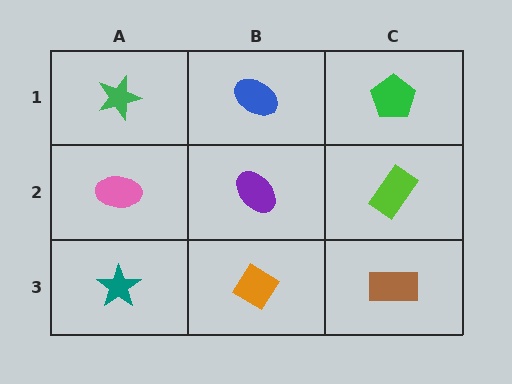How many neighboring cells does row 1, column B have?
3.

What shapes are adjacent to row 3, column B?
A purple ellipse (row 2, column B), a teal star (row 3, column A), a brown rectangle (row 3, column C).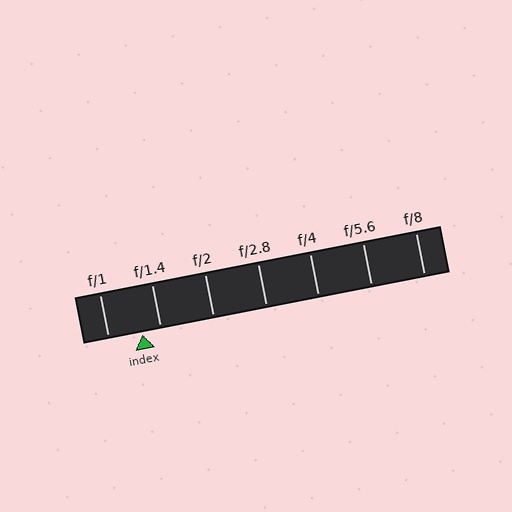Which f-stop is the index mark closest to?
The index mark is closest to f/1.4.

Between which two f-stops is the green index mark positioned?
The index mark is between f/1 and f/1.4.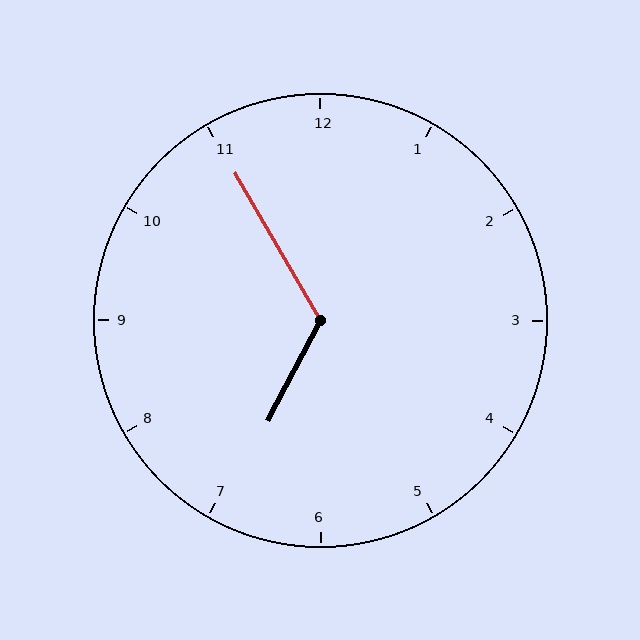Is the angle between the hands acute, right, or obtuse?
It is obtuse.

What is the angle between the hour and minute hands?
Approximately 122 degrees.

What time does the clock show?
6:55.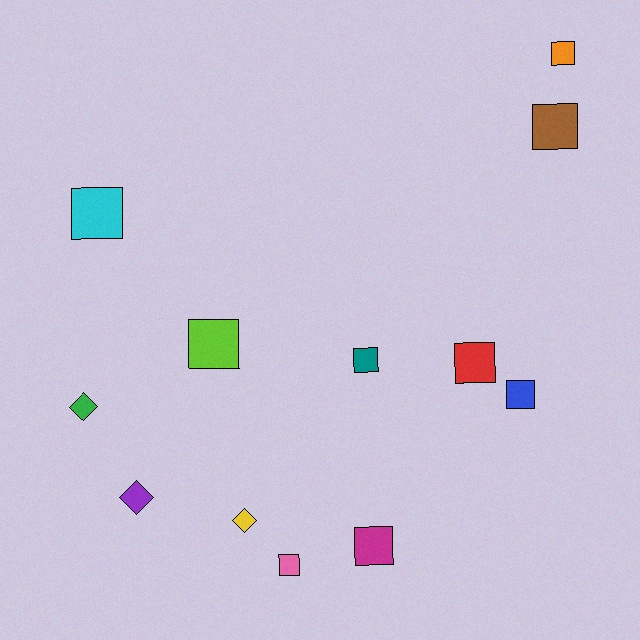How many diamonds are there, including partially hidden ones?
There are 3 diamonds.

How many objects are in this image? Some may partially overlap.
There are 12 objects.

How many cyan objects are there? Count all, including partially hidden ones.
There is 1 cyan object.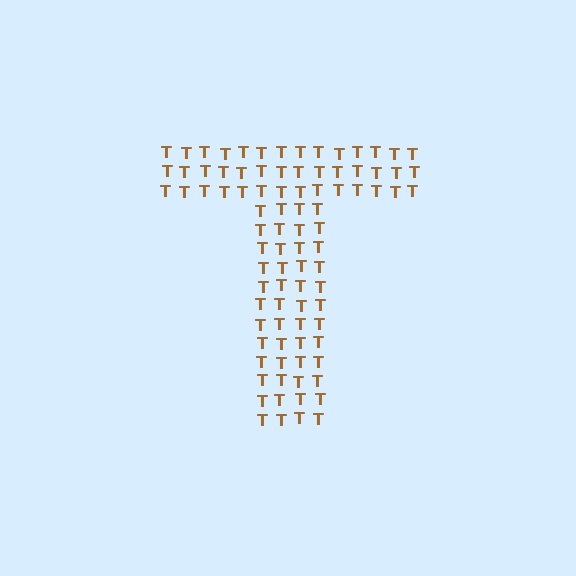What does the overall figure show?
The overall figure shows the letter T.